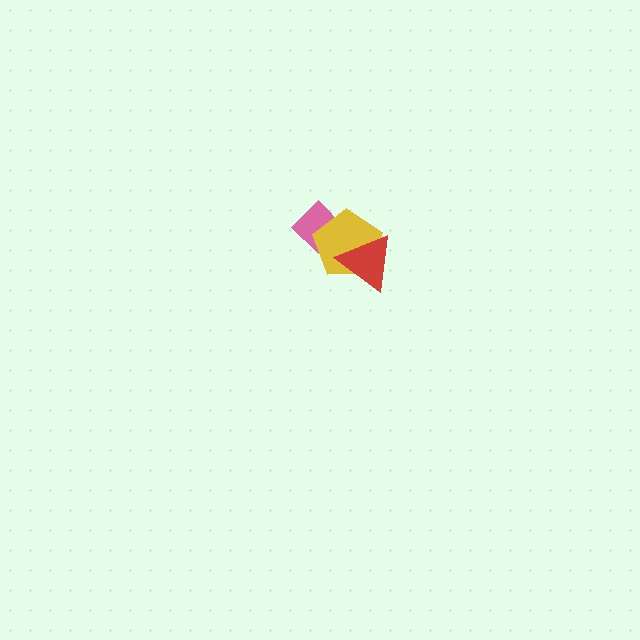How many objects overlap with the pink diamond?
1 object overlaps with the pink diamond.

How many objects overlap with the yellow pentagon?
2 objects overlap with the yellow pentagon.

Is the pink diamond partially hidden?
Yes, it is partially covered by another shape.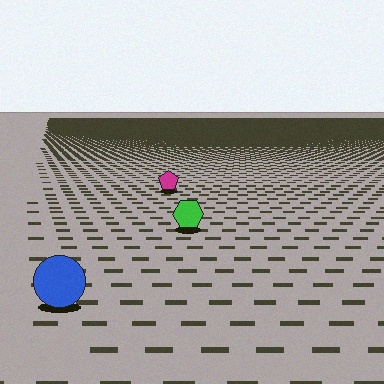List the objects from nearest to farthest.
From nearest to farthest: the blue circle, the green hexagon, the magenta pentagon.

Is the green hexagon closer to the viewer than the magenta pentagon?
Yes. The green hexagon is closer — you can tell from the texture gradient: the ground texture is coarser near it.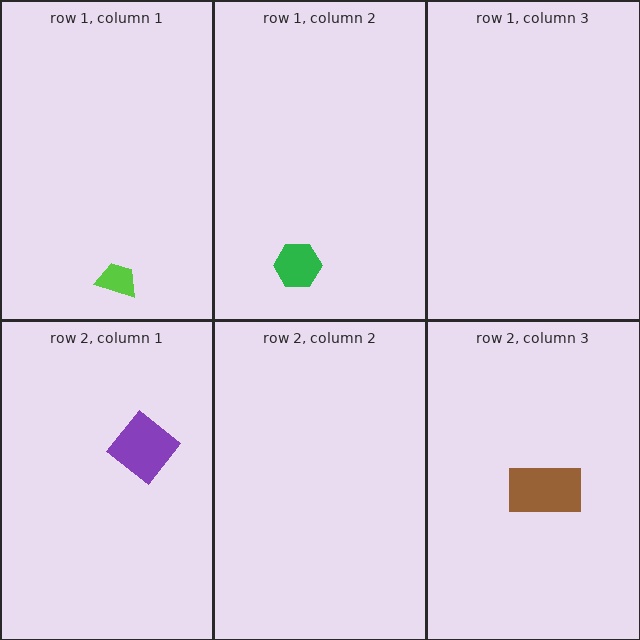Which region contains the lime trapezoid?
The row 1, column 1 region.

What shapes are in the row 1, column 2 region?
The green hexagon.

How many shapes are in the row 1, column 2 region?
1.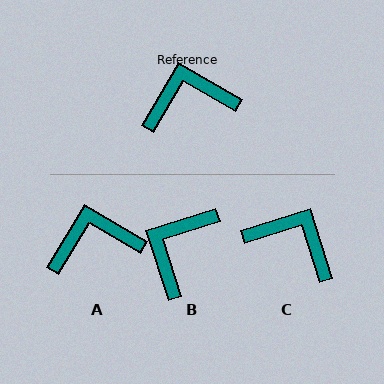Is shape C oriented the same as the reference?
No, it is off by about 42 degrees.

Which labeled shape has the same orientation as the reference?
A.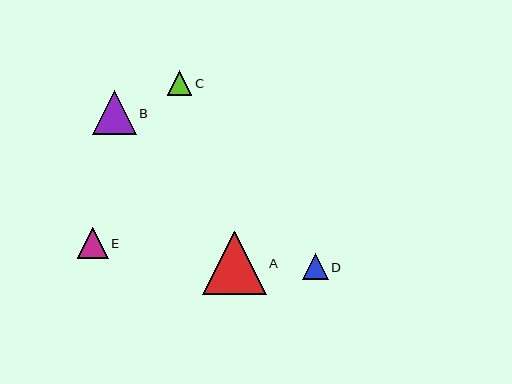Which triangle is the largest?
Triangle A is the largest with a size of approximately 63 pixels.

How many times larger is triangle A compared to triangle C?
Triangle A is approximately 2.6 times the size of triangle C.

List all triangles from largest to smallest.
From largest to smallest: A, B, E, D, C.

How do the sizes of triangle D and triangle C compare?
Triangle D and triangle C are approximately the same size.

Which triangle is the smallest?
Triangle C is the smallest with a size of approximately 24 pixels.